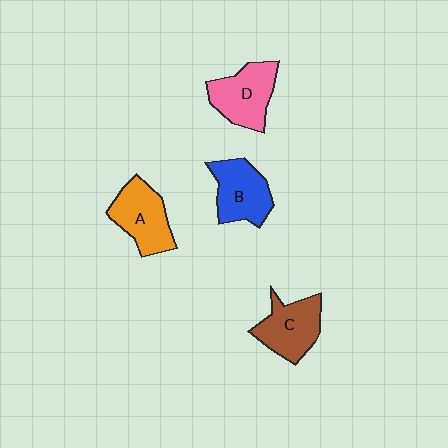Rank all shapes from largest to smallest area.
From largest to smallest: D (pink), A (orange), C (brown), B (blue).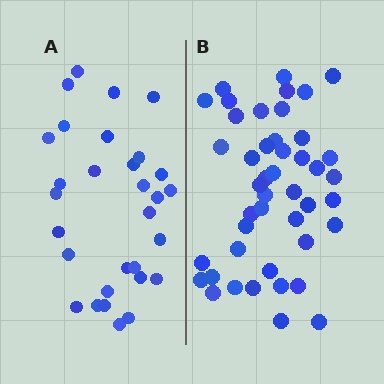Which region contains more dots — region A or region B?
Region B (the right region) has more dots.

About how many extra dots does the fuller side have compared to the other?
Region B has approximately 15 more dots than region A.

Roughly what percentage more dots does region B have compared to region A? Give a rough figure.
About 50% more.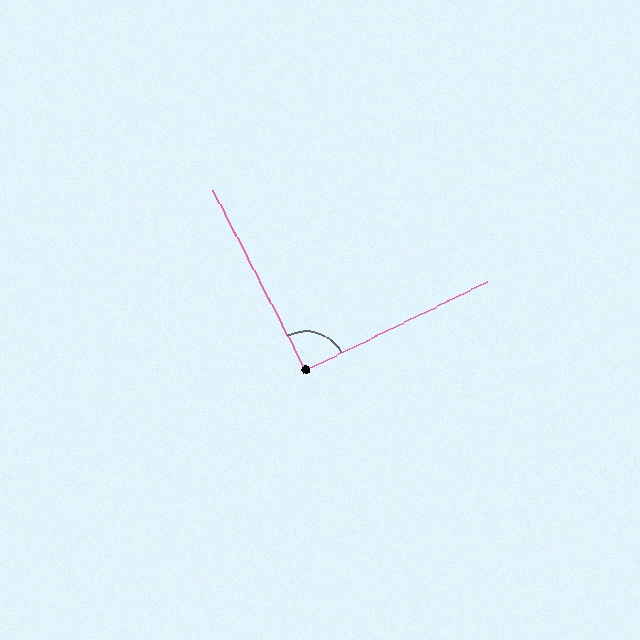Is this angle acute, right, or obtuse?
It is approximately a right angle.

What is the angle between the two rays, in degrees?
Approximately 91 degrees.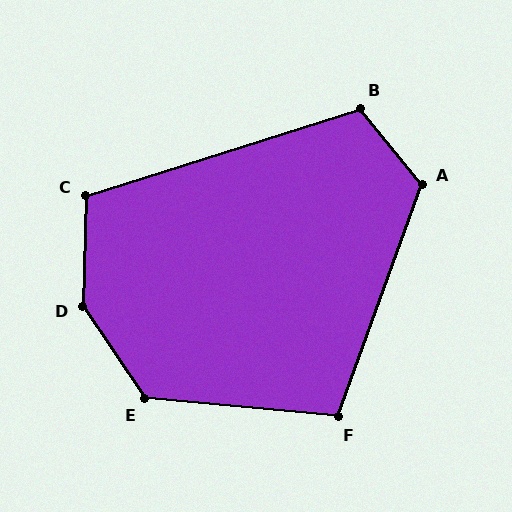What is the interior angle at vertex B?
Approximately 111 degrees (obtuse).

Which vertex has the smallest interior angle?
F, at approximately 104 degrees.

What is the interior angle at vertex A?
Approximately 121 degrees (obtuse).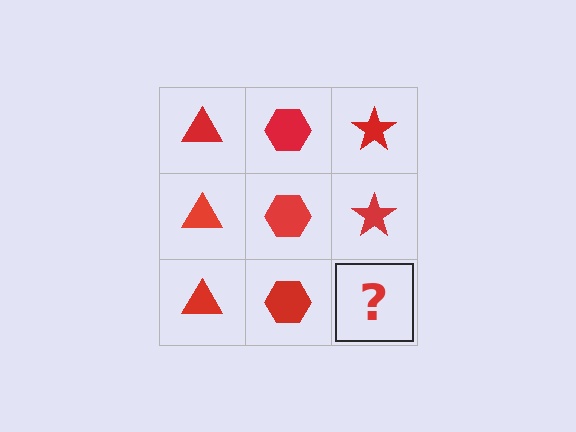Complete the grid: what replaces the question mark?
The question mark should be replaced with a red star.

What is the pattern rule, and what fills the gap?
The rule is that each column has a consistent shape. The gap should be filled with a red star.